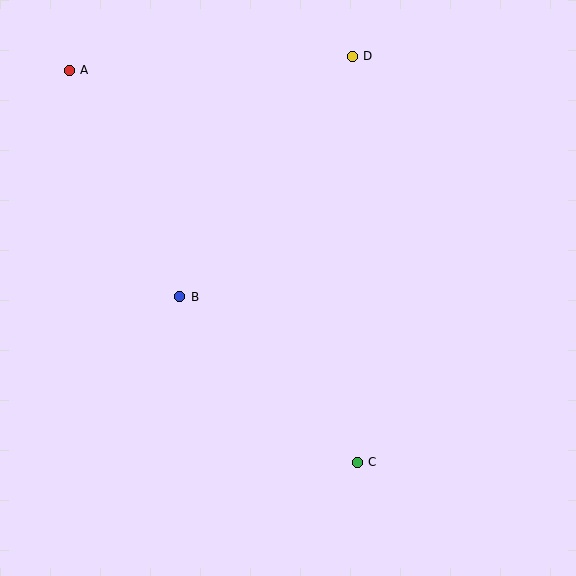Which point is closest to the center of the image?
Point B at (180, 297) is closest to the center.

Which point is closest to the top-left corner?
Point A is closest to the top-left corner.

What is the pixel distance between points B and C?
The distance between B and C is 242 pixels.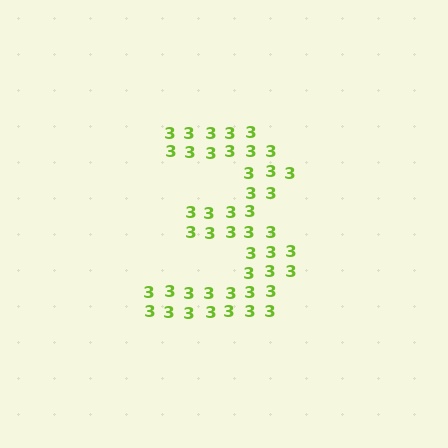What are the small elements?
The small elements are digit 3's.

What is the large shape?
The large shape is the digit 3.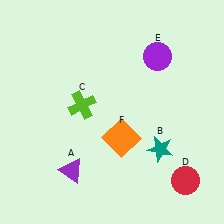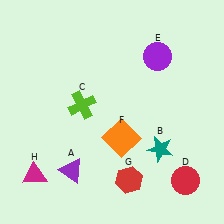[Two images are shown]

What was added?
A red hexagon (G), a magenta triangle (H) were added in Image 2.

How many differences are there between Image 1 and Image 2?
There are 2 differences between the two images.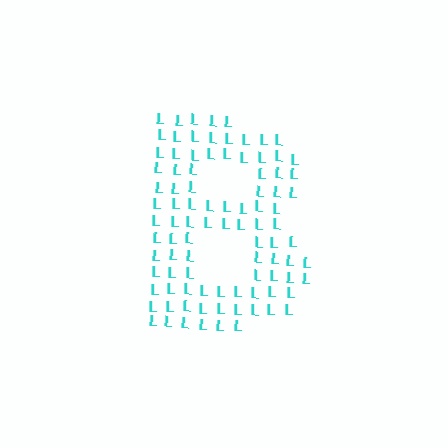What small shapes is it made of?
It is made of small letter L's.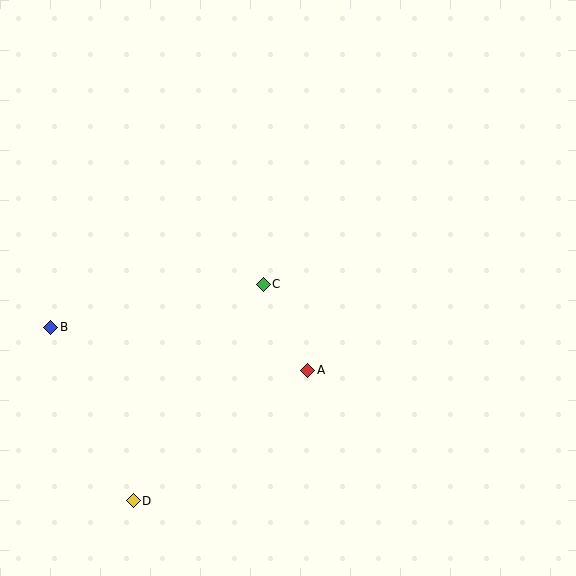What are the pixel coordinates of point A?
Point A is at (308, 370).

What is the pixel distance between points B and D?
The distance between B and D is 192 pixels.